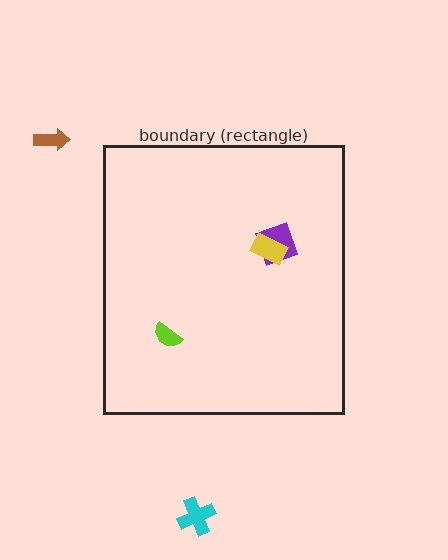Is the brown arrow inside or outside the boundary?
Outside.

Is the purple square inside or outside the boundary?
Inside.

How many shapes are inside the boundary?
3 inside, 2 outside.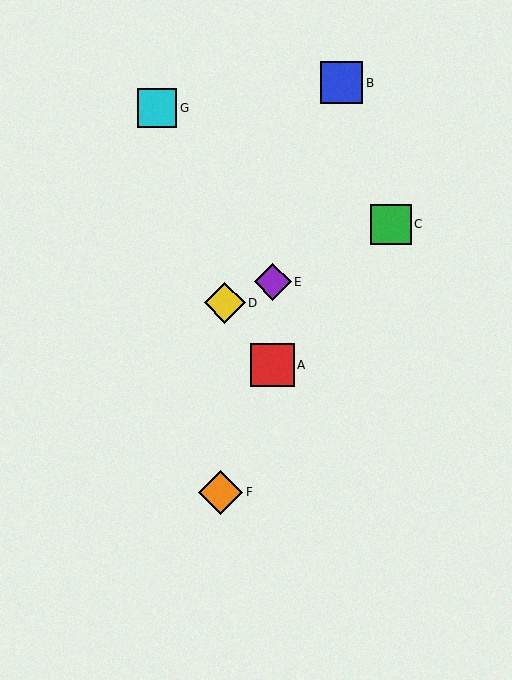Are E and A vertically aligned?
Yes, both are at x≈273.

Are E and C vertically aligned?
No, E is at x≈273 and C is at x≈391.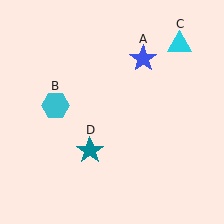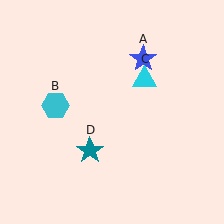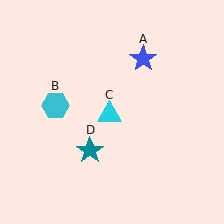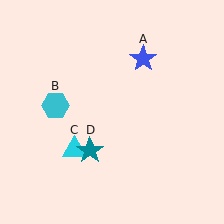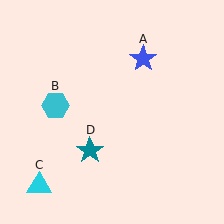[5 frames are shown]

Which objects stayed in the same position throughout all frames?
Blue star (object A) and cyan hexagon (object B) and teal star (object D) remained stationary.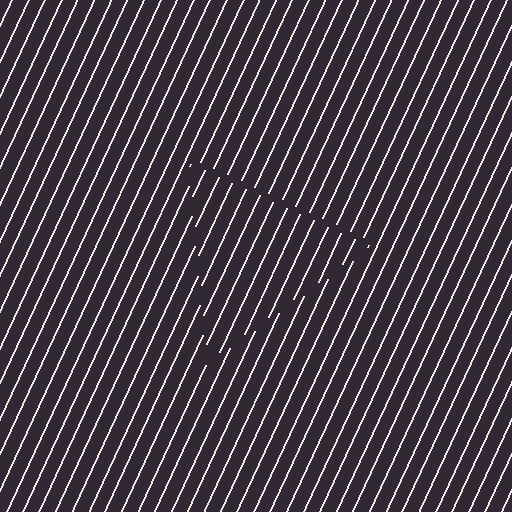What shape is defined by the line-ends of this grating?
An illusory triangle. The interior of the shape contains the same grating, shifted by half a period — the contour is defined by the phase discontinuity where line-ends from the inner and outer gratings abut.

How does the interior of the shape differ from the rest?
The interior of the shape contains the same grating, shifted by half a period — the contour is defined by the phase discontinuity where line-ends from the inner and outer gratings abut.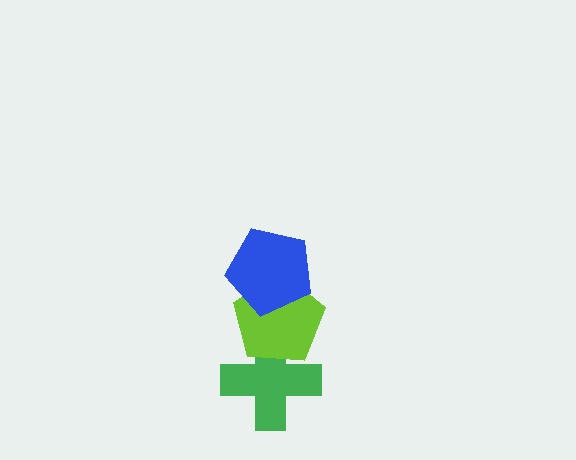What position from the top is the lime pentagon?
The lime pentagon is 2nd from the top.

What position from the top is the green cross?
The green cross is 3rd from the top.